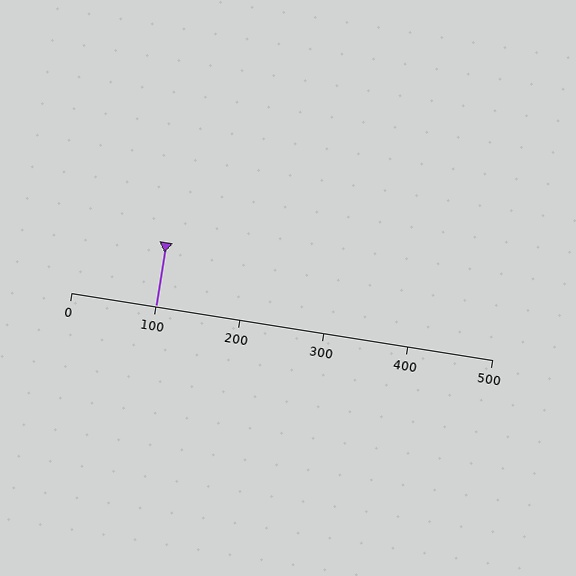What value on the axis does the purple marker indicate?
The marker indicates approximately 100.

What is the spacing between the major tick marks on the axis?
The major ticks are spaced 100 apart.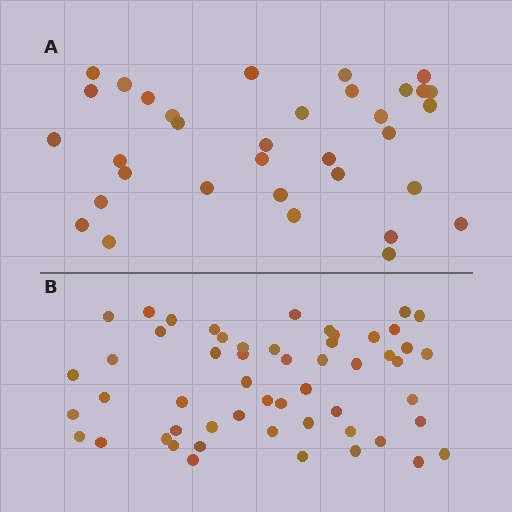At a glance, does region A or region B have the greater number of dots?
Region B (the bottom region) has more dots.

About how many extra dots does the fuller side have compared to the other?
Region B has approximately 20 more dots than region A.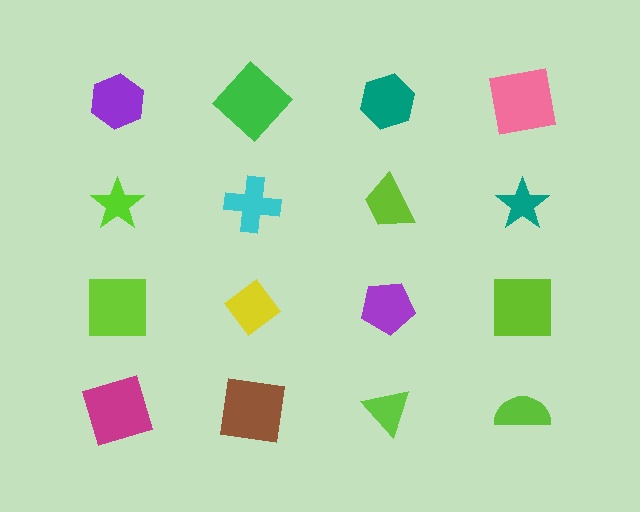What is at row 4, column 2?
A brown square.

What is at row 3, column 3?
A purple pentagon.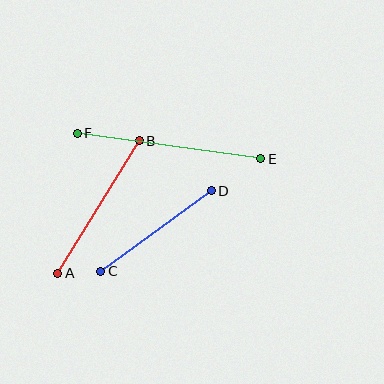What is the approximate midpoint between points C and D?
The midpoint is at approximately (156, 231) pixels.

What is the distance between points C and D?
The distance is approximately 137 pixels.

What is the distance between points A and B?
The distance is approximately 155 pixels.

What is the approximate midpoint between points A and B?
The midpoint is at approximately (99, 207) pixels.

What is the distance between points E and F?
The distance is approximately 185 pixels.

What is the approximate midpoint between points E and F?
The midpoint is at approximately (169, 146) pixels.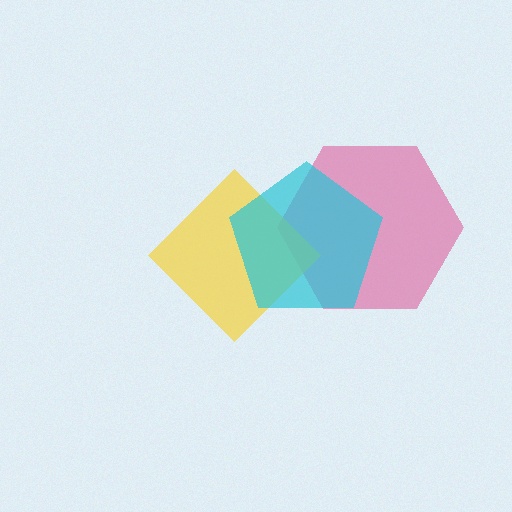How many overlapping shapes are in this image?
There are 3 overlapping shapes in the image.